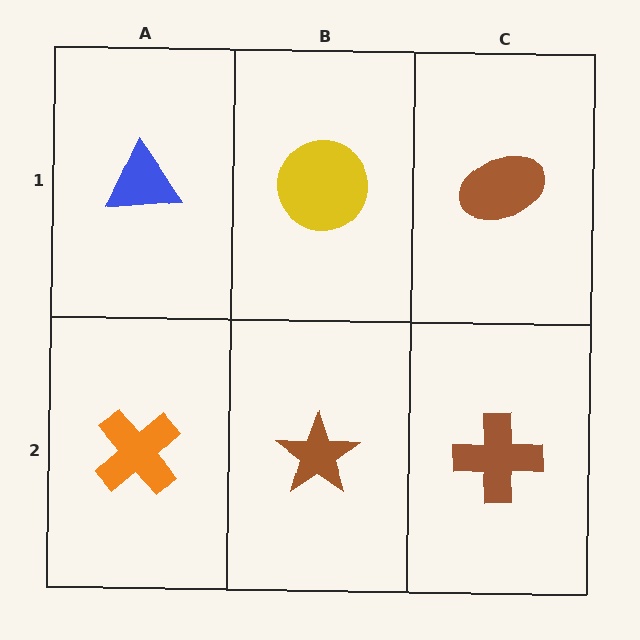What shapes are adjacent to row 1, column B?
A brown star (row 2, column B), a blue triangle (row 1, column A), a brown ellipse (row 1, column C).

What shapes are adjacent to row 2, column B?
A yellow circle (row 1, column B), an orange cross (row 2, column A), a brown cross (row 2, column C).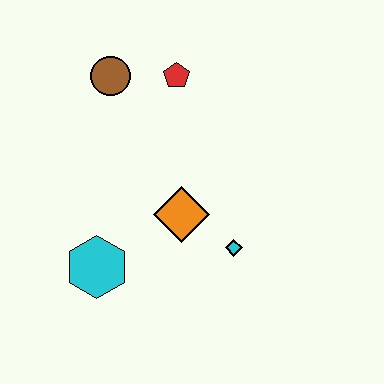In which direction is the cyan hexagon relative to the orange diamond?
The cyan hexagon is to the left of the orange diamond.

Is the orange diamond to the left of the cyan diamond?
Yes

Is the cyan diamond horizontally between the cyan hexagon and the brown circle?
No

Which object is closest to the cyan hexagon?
The orange diamond is closest to the cyan hexagon.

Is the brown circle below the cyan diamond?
No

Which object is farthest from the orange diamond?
The brown circle is farthest from the orange diamond.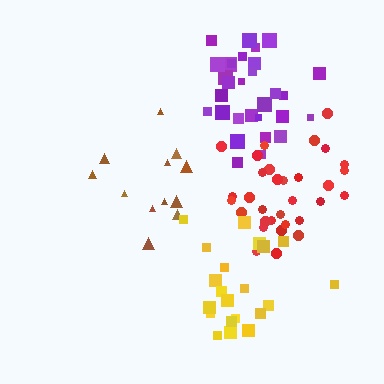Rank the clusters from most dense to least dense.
purple, red, yellow, brown.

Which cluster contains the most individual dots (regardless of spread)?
Red (33).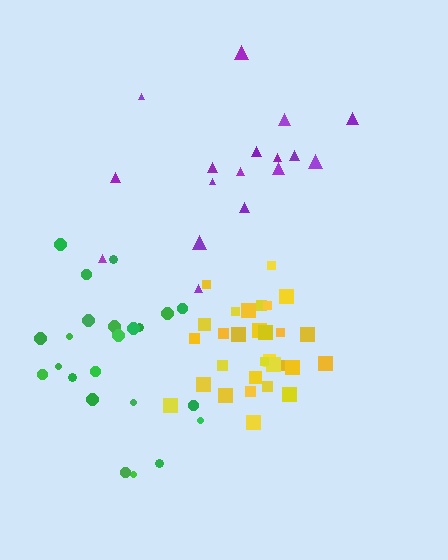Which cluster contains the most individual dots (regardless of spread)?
Yellow (30).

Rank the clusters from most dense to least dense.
yellow, green, purple.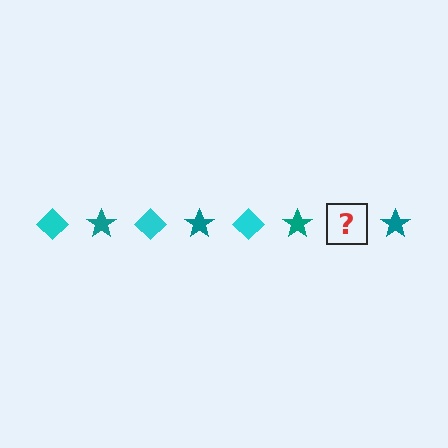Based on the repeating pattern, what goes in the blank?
The blank should be a cyan diamond.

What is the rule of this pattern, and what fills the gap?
The rule is that the pattern alternates between cyan diamond and teal star. The gap should be filled with a cyan diamond.